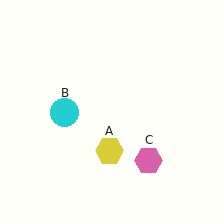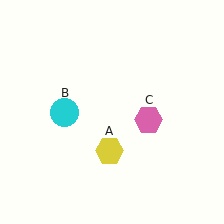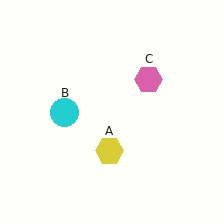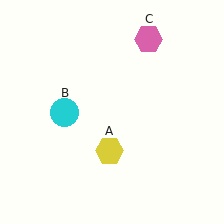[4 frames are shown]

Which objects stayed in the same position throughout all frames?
Yellow hexagon (object A) and cyan circle (object B) remained stationary.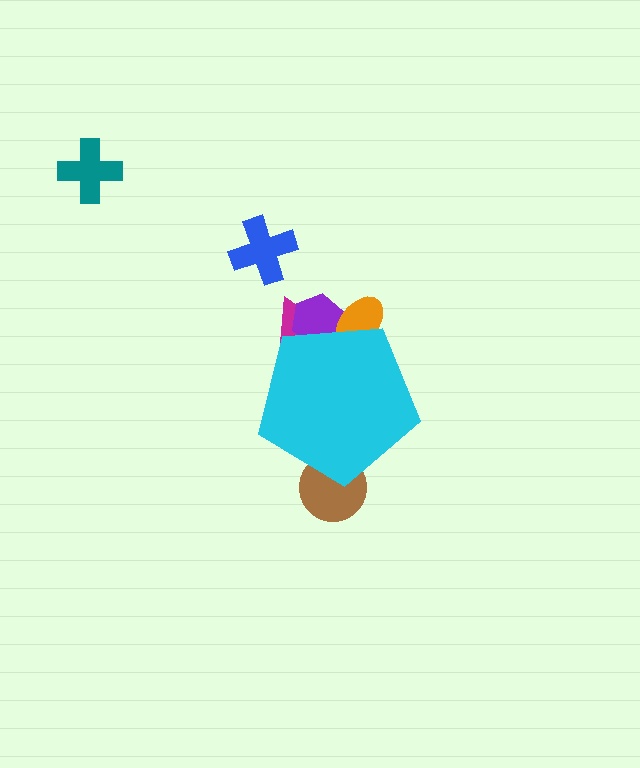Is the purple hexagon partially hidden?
Yes, the purple hexagon is partially hidden behind the cyan pentagon.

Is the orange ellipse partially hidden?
Yes, the orange ellipse is partially hidden behind the cyan pentagon.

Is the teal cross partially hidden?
No, the teal cross is fully visible.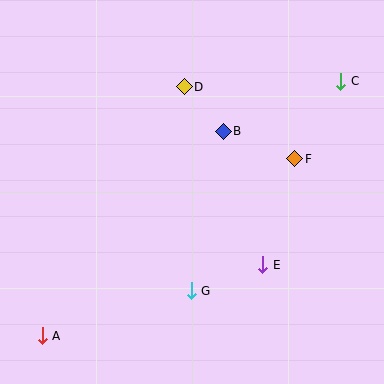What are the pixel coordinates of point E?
Point E is at (263, 265).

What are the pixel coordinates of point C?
Point C is at (341, 81).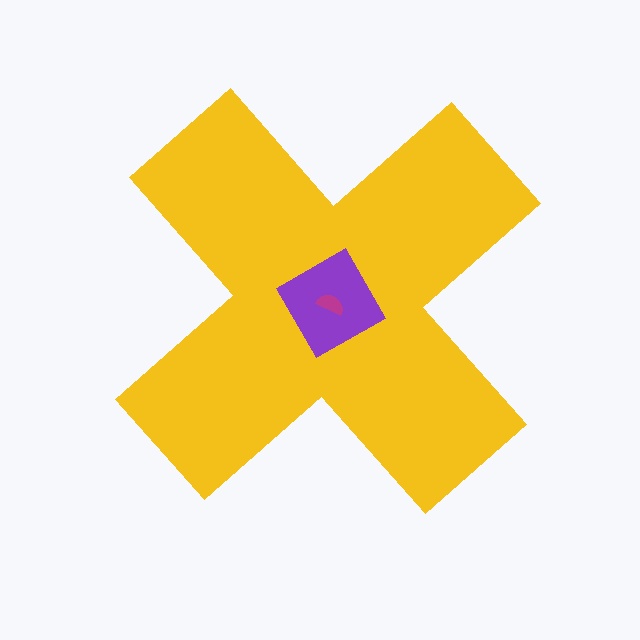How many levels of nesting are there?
3.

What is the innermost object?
The magenta semicircle.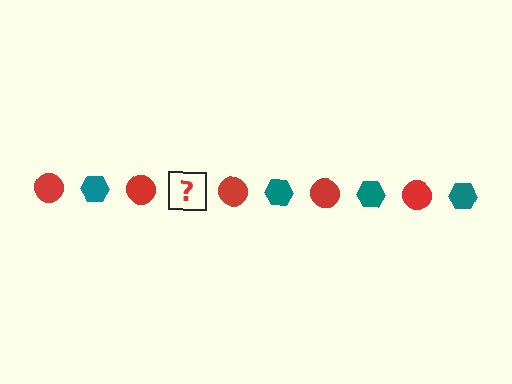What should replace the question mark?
The question mark should be replaced with a teal hexagon.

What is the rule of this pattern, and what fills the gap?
The rule is that the pattern alternates between red circle and teal hexagon. The gap should be filled with a teal hexagon.